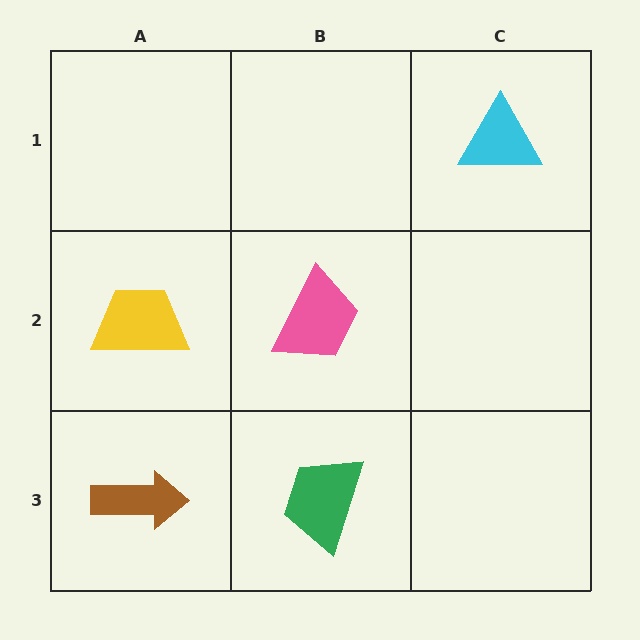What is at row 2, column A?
A yellow trapezoid.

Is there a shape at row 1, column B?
No, that cell is empty.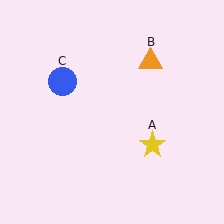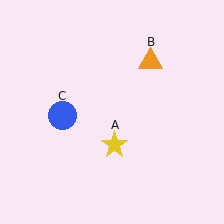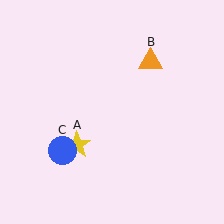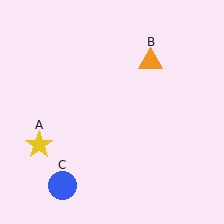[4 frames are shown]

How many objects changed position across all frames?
2 objects changed position: yellow star (object A), blue circle (object C).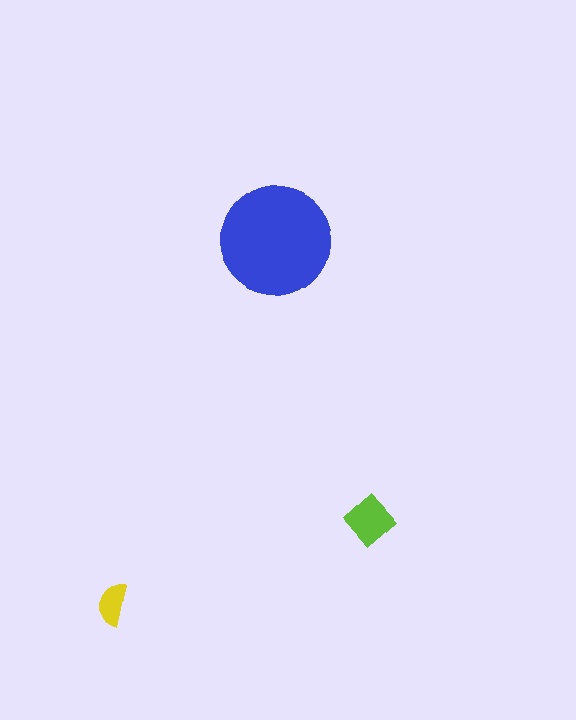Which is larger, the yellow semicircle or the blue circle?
The blue circle.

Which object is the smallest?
The yellow semicircle.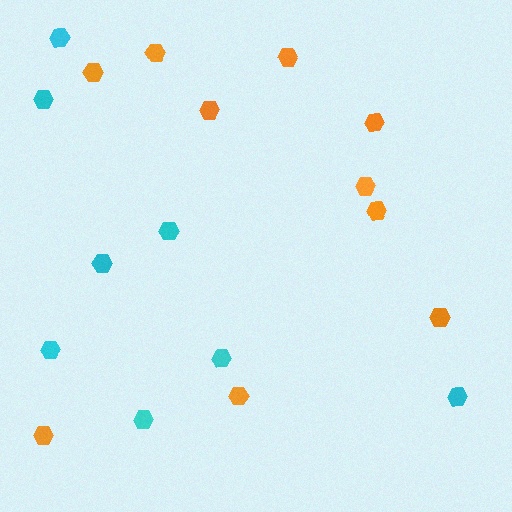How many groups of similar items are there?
There are 2 groups: one group of cyan hexagons (8) and one group of orange hexagons (10).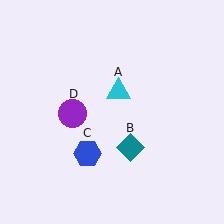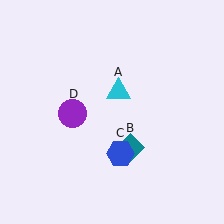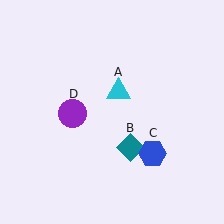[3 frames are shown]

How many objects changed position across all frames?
1 object changed position: blue hexagon (object C).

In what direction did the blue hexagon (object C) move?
The blue hexagon (object C) moved right.